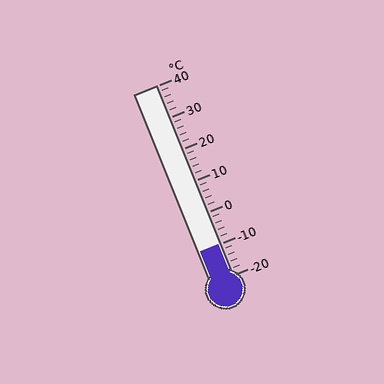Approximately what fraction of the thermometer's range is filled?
The thermometer is filled to approximately 15% of its range.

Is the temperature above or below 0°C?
The temperature is below 0°C.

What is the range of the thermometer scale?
The thermometer scale ranges from -20°C to 40°C.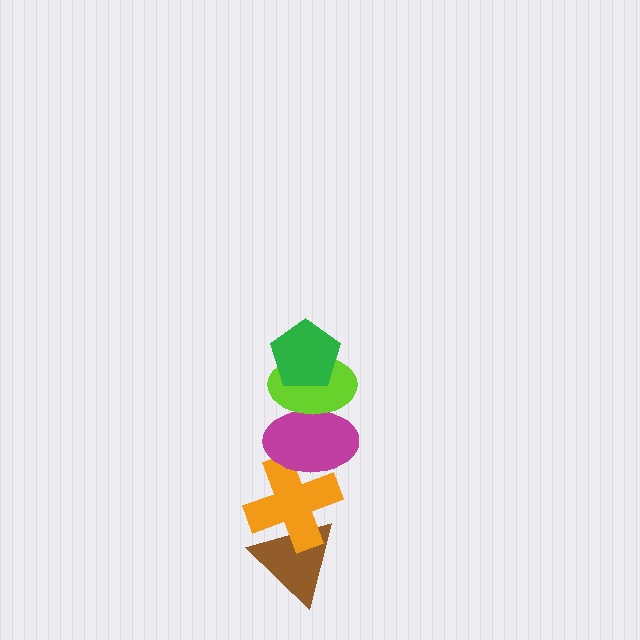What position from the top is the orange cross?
The orange cross is 4th from the top.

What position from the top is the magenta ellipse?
The magenta ellipse is 3rd from the top.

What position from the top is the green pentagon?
The green pentagon is 1st from the top.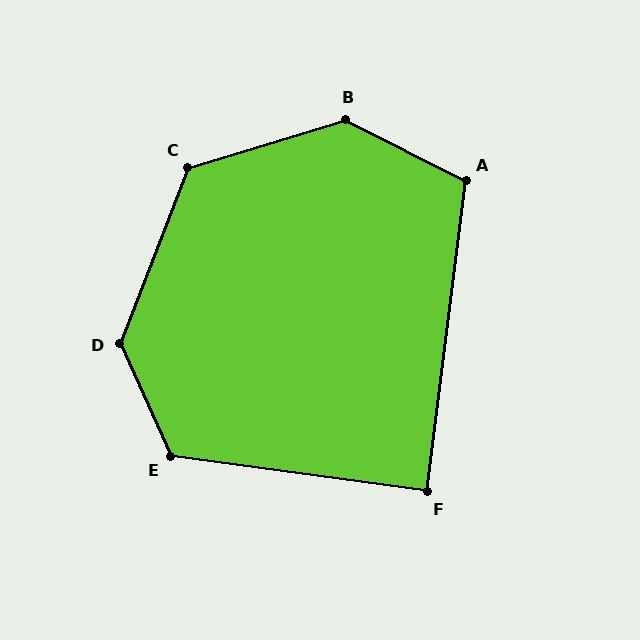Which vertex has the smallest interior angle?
F, at approximately 89 degrees.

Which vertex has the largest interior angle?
B, at approximately 136 degrees.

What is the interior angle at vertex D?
Approximately 134 degrees (obtuse).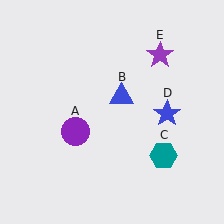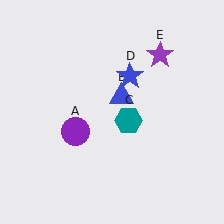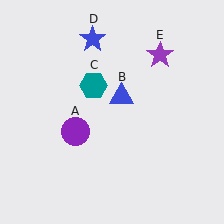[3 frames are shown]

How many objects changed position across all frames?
2 objects changed position: teal hexagon (object C), blue star (object D).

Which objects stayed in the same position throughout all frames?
Purple circle (object A) and blue triangle (object B) and purple star (object E) remained stationary.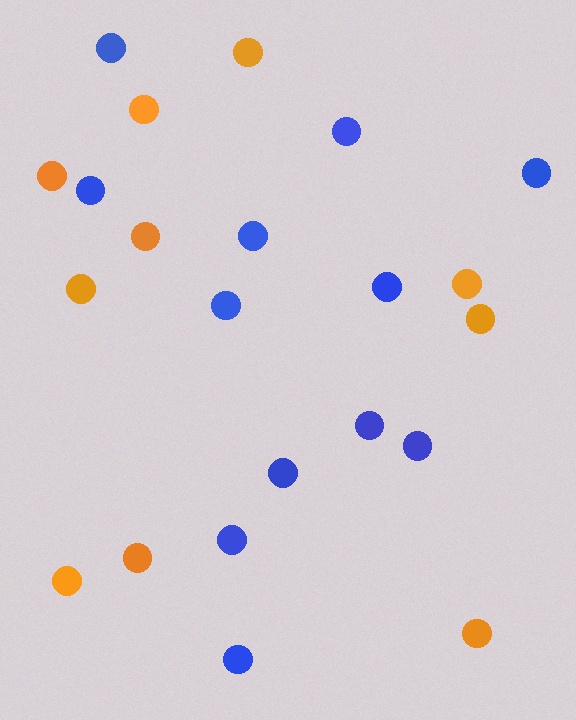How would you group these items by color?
There are 2 groups: one group of orange circles (10) and one group of blue circles (12).